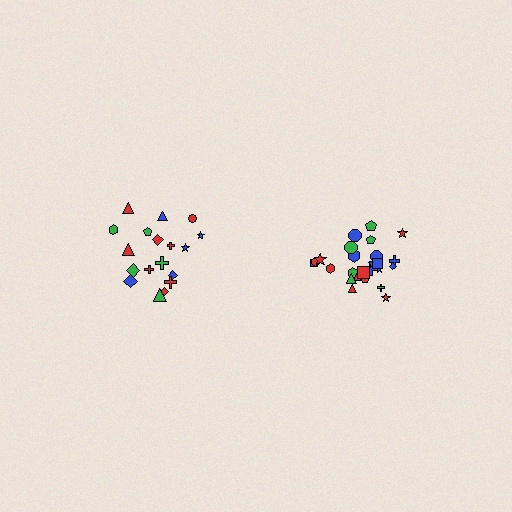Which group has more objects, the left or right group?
The right group.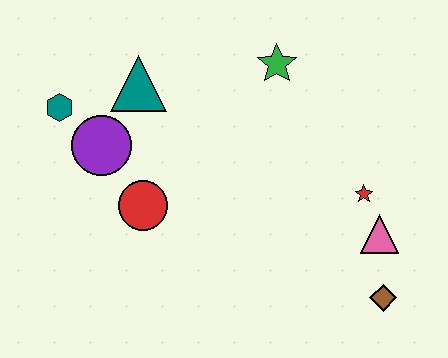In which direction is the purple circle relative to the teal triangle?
The purple circle is below the teal triangle.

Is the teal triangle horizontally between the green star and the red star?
No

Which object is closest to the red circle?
The purple circle is closest to the red circle.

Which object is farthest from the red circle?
The brown diamond is farthest from the red circle.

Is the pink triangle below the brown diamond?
No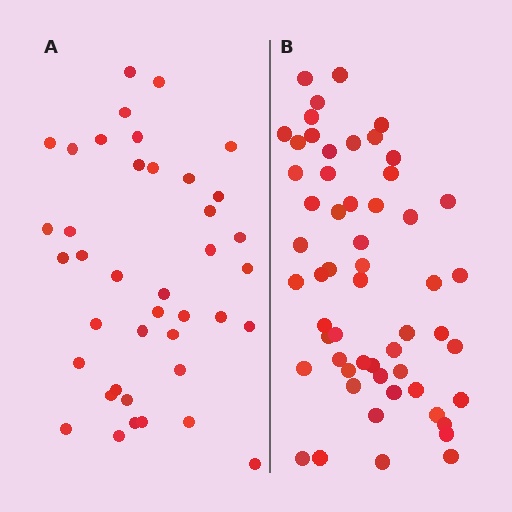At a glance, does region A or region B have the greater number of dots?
Region B (the right region) has more dots.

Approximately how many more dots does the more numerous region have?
Region B has approximately 15 more dots than region A.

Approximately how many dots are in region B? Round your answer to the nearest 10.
About 60 dots. (The exact count is 56, which rounds to 60.)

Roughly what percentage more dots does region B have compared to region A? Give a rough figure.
About 40% more.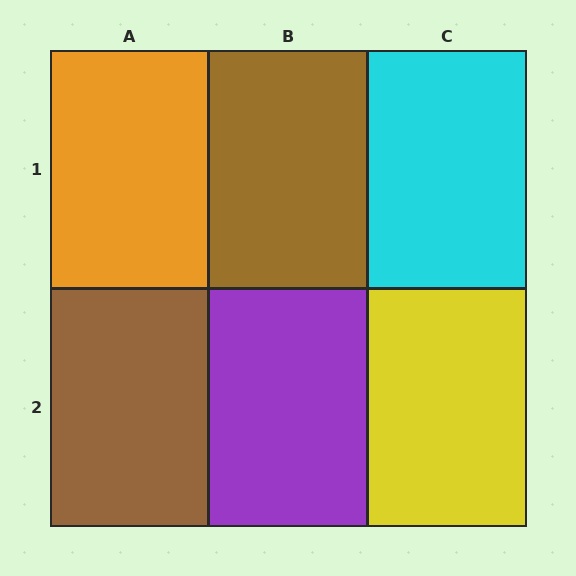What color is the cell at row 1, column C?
Cyan.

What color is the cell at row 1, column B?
Brown.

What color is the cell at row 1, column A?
Orange.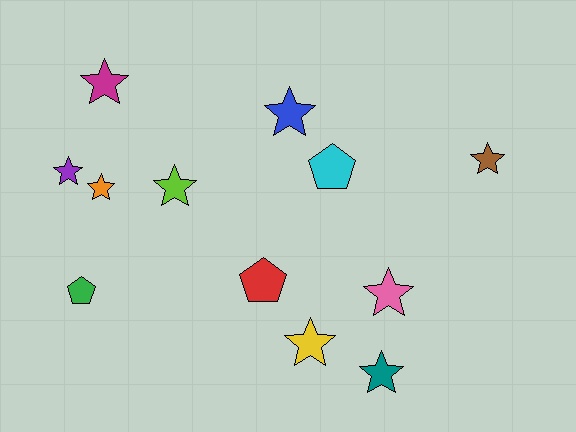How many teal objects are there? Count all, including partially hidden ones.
There is 1 teal object.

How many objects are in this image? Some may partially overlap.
There are 12 objects.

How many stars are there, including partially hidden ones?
There are 9 stars.